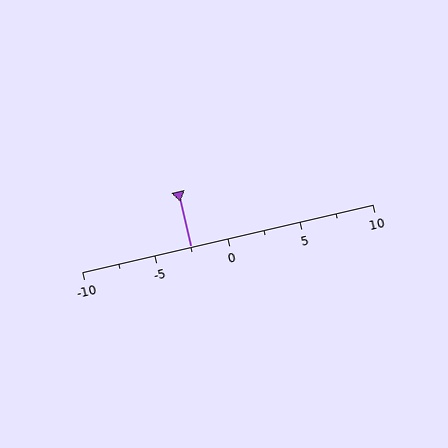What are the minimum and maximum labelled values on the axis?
The axis runs from -10 to 10.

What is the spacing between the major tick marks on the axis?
The major ticks are spaced 5 apart.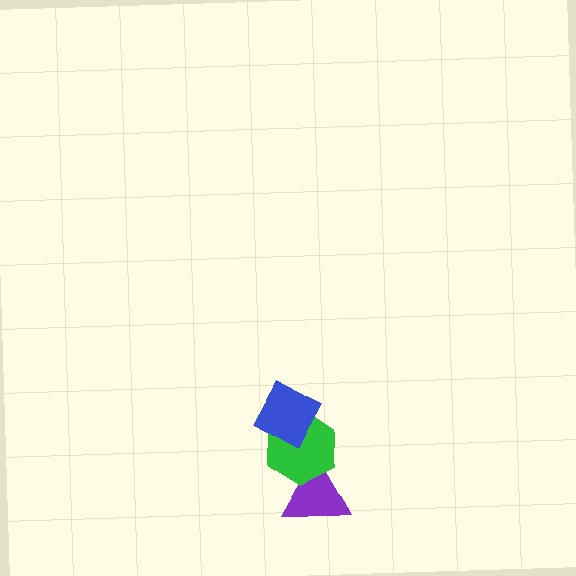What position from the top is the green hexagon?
The green hexagon is 2nd from the top.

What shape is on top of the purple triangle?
The green hexagon is on top of the purple triangle.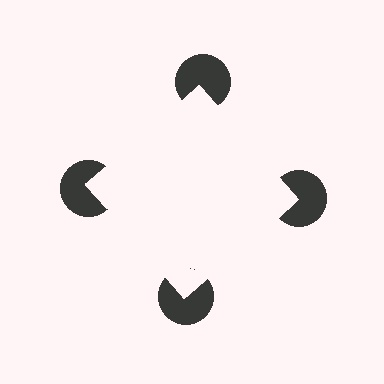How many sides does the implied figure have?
4 sides.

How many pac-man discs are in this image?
There are 4 — one at each vertex of the illusory square.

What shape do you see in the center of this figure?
An illusory square — its edges are inferred from the aligned wedge cuts in the pac-man discs, not physically drawn.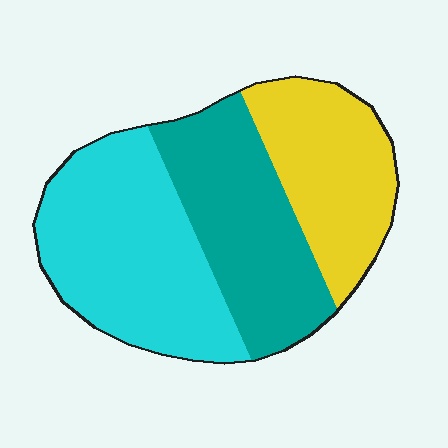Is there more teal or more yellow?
Teal.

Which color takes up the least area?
Yellow, at roughly 25%.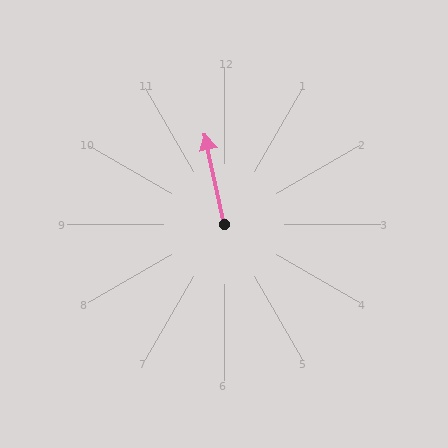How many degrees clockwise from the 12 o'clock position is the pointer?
Approximately 348 degrees.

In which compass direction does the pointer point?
North.